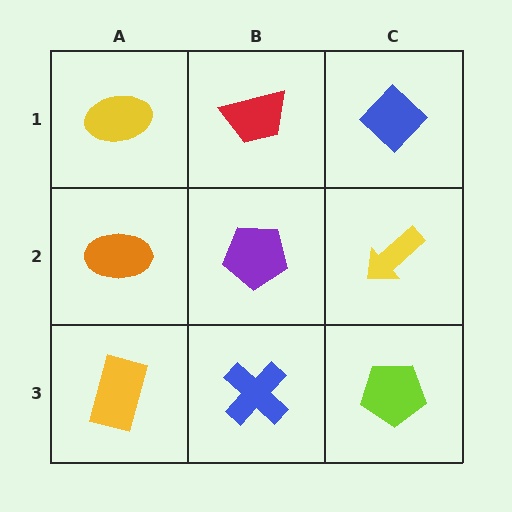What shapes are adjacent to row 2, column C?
A blue diamond (row 1, column C), a lime pentagon (row 3, column C), a purple pentagon (row 2, column B).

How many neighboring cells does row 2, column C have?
3.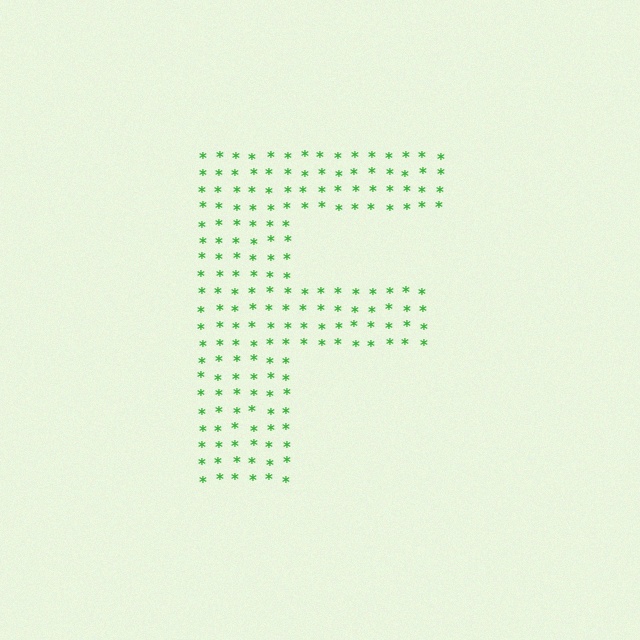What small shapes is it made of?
It is made of small asterisks.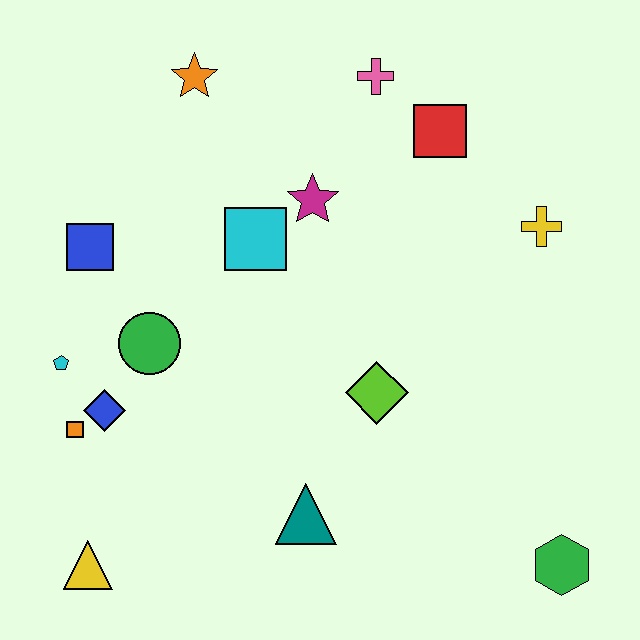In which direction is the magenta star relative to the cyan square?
The magenta star is to the right of the cyan square.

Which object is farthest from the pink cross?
The yellow triangle is farthest from the pink cross.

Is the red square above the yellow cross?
Yes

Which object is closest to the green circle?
The blue diamond is closest to the green circle.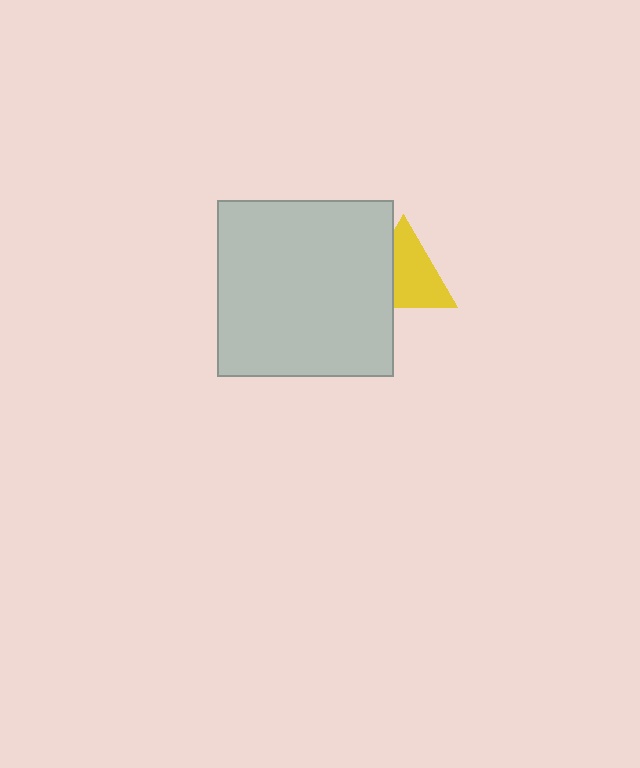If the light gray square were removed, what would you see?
You would see the complete yellow triangle.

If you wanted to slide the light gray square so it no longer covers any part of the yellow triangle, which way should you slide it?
Slide it left — that is the most direct way to separate the two shapes.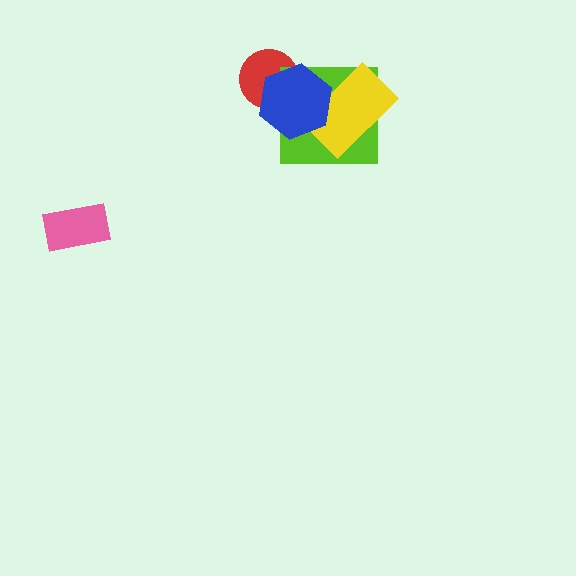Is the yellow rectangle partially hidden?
Yes, it is partially covered by another shape.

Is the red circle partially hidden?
Yes, it is partially covered by another shape.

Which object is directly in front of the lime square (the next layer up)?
The yellow rectangle is directly in front of the lime square.